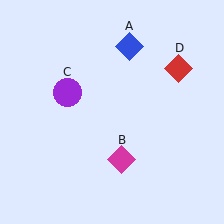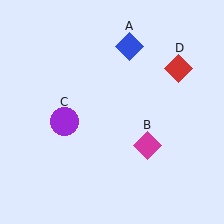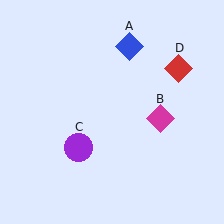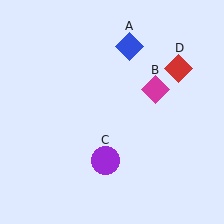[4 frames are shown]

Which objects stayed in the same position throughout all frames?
Blue diamond (object A) and red diamond (object D) remained stationary.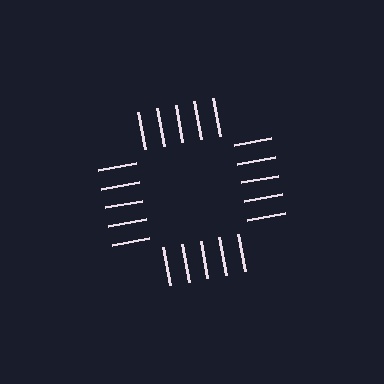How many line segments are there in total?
20 — 5 along each of the 4 edges.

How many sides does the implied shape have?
4 sides — the line-ends trace a square.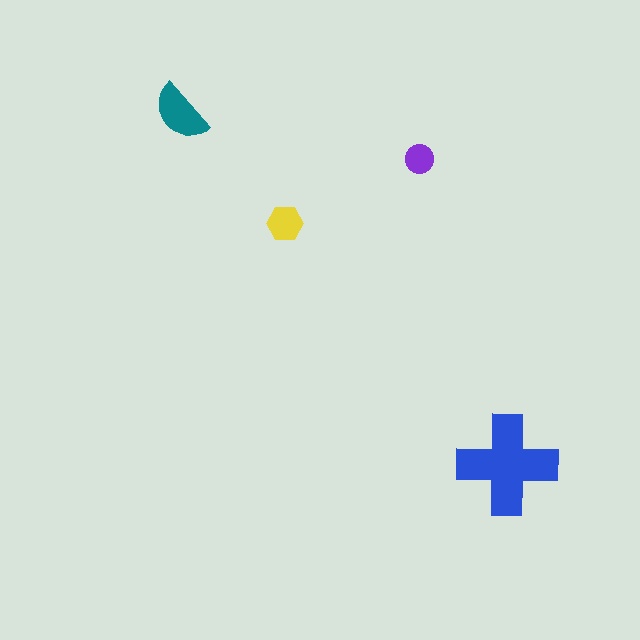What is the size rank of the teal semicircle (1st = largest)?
2nd.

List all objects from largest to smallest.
The blue cross, the teal semicircle, the yellow hexagon, the purple circle.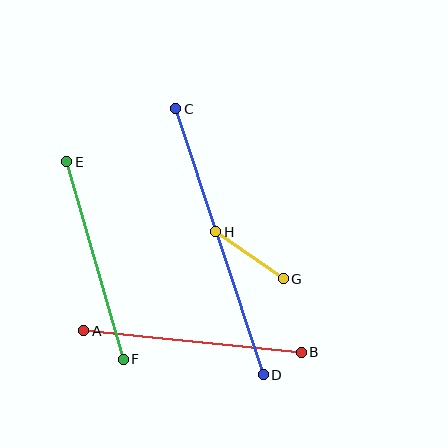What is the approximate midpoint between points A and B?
The midpoint is at approximately (192, 341) pixels.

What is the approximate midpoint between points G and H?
The midpoint is at approximately (250, 255) pixels.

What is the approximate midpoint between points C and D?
The midpoint is at approximately (219, 242) pixels.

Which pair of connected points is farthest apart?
Points C and D are farthest apart.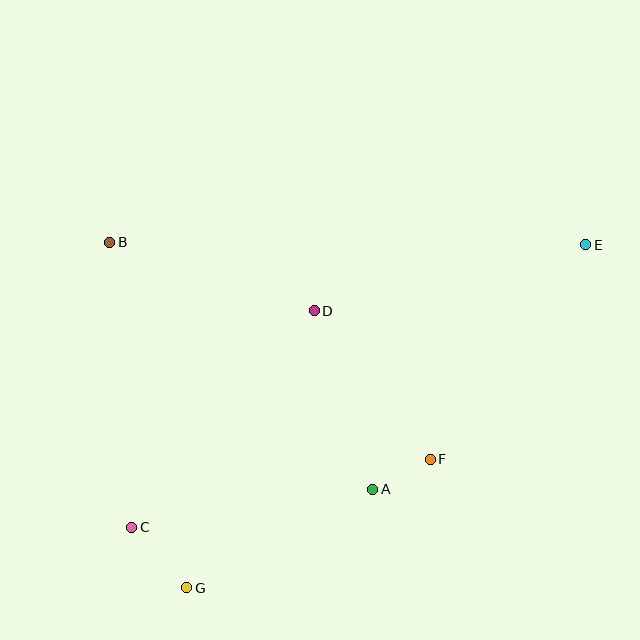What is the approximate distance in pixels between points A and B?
The distance between A and B is approximately 361 pixels.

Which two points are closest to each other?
Points A and F are closest to each other.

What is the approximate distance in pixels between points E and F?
The distance between E and F is approximately 265 pixels.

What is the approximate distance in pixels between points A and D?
The distance between A and D is approximately 188 pixels.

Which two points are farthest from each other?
Points C and E are farthest from each other.